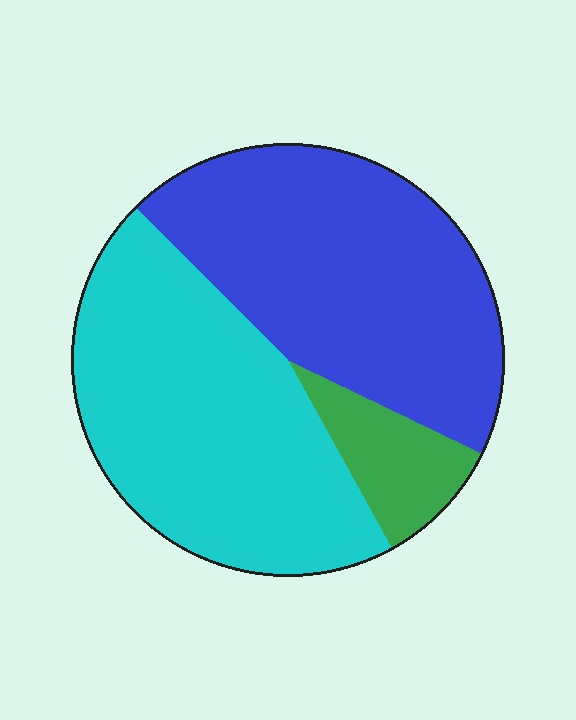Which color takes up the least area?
Green, at roughly 10%.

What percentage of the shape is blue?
Blue covers 45% of the shape.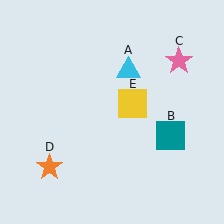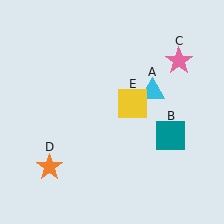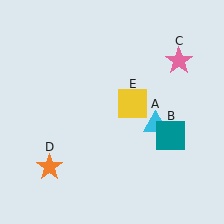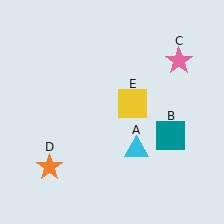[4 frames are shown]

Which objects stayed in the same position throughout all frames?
Teal square (object B) and pink star (object C) and orange star (object D) and yellow square (object E) remained stationary.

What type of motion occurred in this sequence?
The cyan triangle (object A) rotated clockwise around the center of the scene.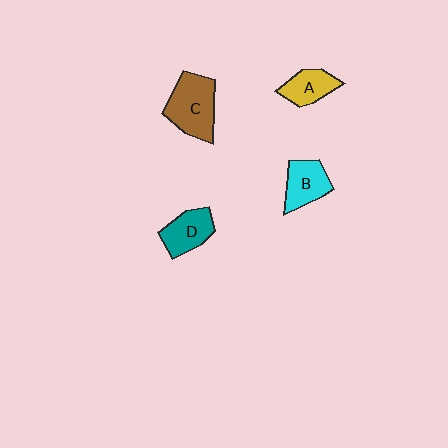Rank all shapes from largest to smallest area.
From largest to smallest: C (brown), B (cyan), D (teal), A (yellow).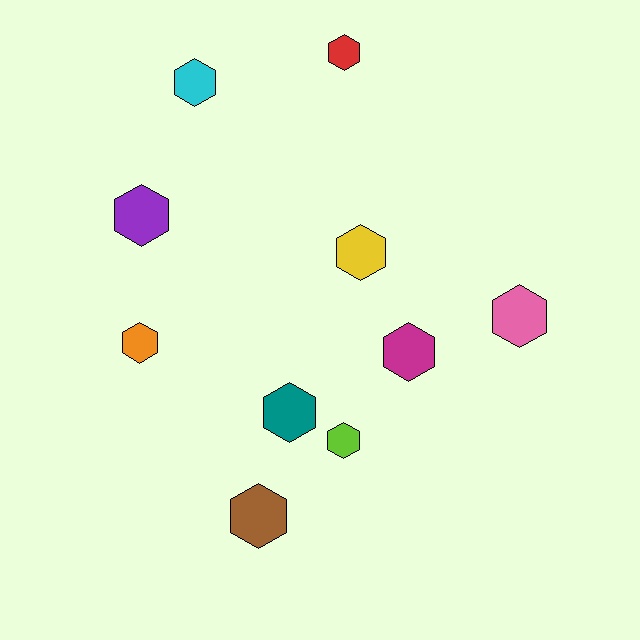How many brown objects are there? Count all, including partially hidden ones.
There is 1 brown object.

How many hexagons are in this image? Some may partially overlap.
There are 10 hexagons.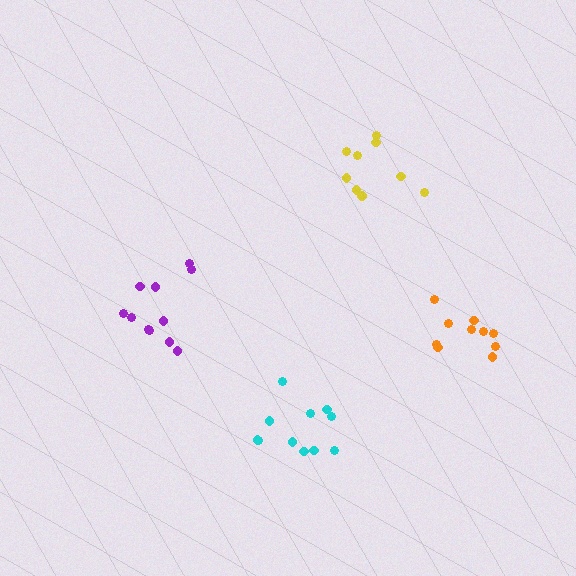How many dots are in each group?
Group 1: 11 dots, Group 2: 11 dots, Group 3: 10 dots, Group 4: 9 dots (41 total).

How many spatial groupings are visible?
There are 4 spatial groupings.